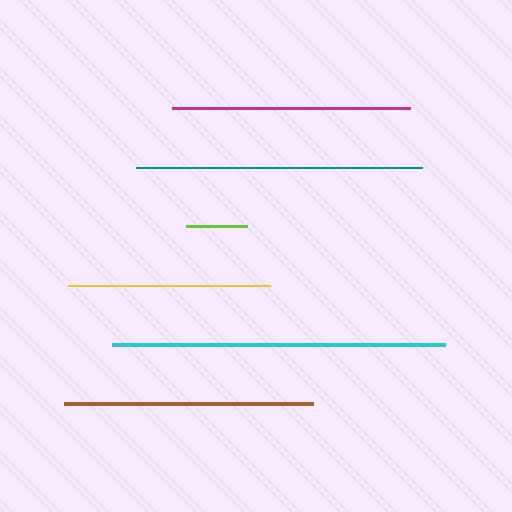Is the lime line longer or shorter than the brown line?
The brown line is longer than the lime line.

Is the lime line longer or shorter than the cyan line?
The cyan line is longer than the lime line.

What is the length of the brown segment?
The brown segment is approximately 249 pixels long.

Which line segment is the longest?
The cyan line is the longest at approximately 334 pixels.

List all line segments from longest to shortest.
From longest to shortest: cyan, teal, brown, magenta, yellow, lime.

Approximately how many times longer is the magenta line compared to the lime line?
The magenta line is approximately 3.9 times the length of the lime line.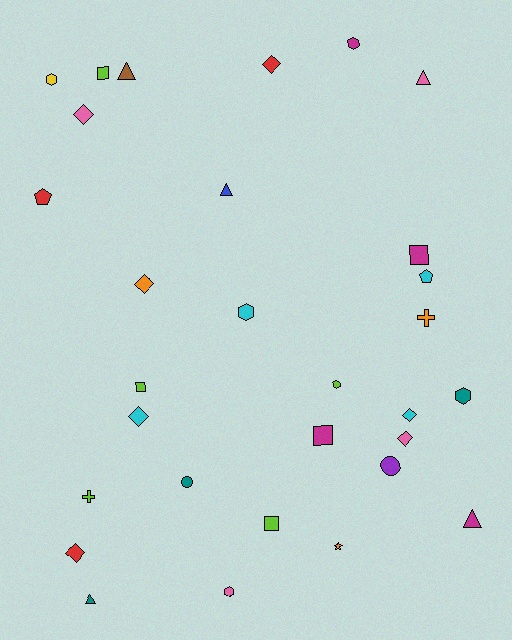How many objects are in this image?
There are 30 objects.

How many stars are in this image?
There is 1 star.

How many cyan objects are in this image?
There are 4 cyan objects.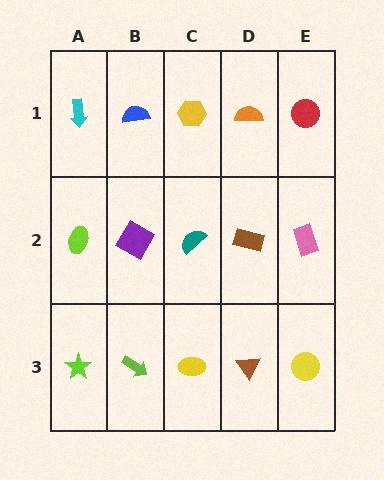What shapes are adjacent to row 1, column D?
A brown rectangle (row 2, column D), a yellow hexagon (row 1, column C), a red circle (row 1, column E).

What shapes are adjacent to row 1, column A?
A lime ellipse (row 2, column A), a blue semicircle (row 1, column B).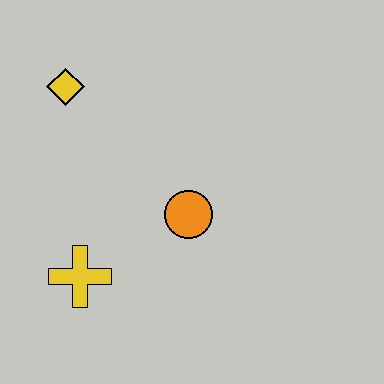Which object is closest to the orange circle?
The yellow cross is closest to the orange circle.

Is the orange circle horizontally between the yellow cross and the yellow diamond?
No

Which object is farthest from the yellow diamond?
The yellow cross is farthest from the yellow diamond.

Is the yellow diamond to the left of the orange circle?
Yes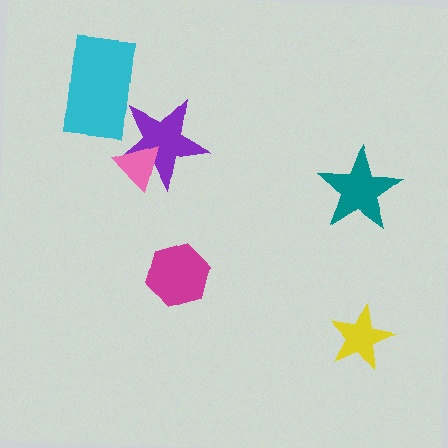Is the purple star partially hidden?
Yes, it is partially covered by another shape.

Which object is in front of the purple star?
The pink triangle is in front of the purple star.